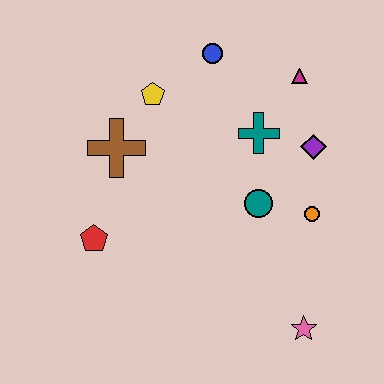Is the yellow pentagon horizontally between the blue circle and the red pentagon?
Yes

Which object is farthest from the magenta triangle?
The red pentagon is farthest from the magenta triangle.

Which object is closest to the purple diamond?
The teal cross is closest to the purple diamond.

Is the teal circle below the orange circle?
No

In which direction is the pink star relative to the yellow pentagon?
The pink star is below the yellow pentagon.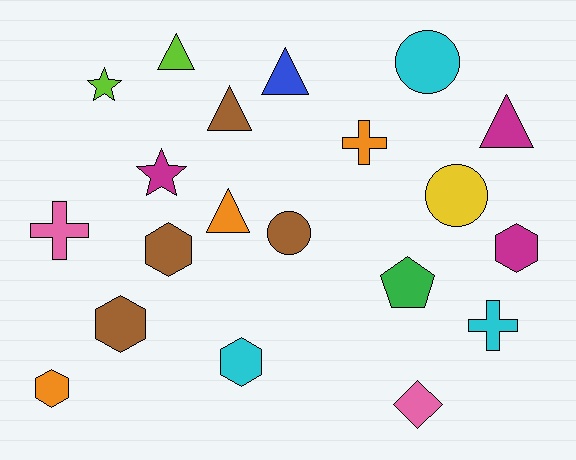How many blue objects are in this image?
There is 1 blue object.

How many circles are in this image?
There are 3 circles.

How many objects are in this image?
There are 20 objects.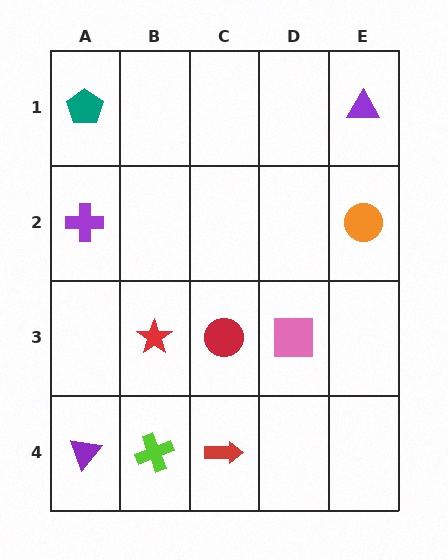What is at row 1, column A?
A teal pentagon.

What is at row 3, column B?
A red star.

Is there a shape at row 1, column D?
No, that cell is empty.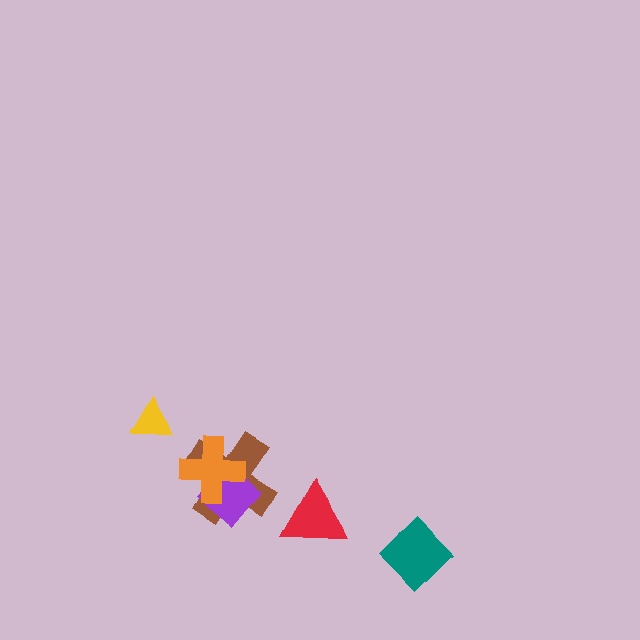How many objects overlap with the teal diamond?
0 objects overlap with the teal diamond.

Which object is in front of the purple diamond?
The orange cross is in front of the purple diamond.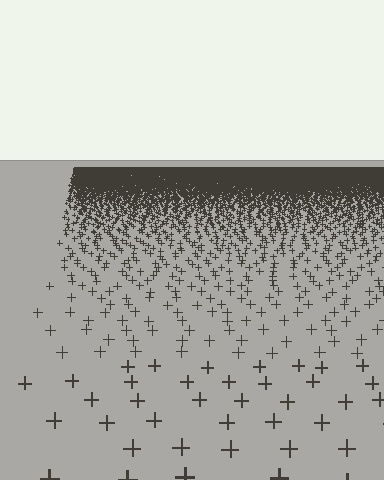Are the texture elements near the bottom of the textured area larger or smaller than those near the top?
Larger. Near the bottom, elements are closer to the viewer and appear at a bigger on-screen size.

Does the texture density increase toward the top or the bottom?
Density increases toward the top.